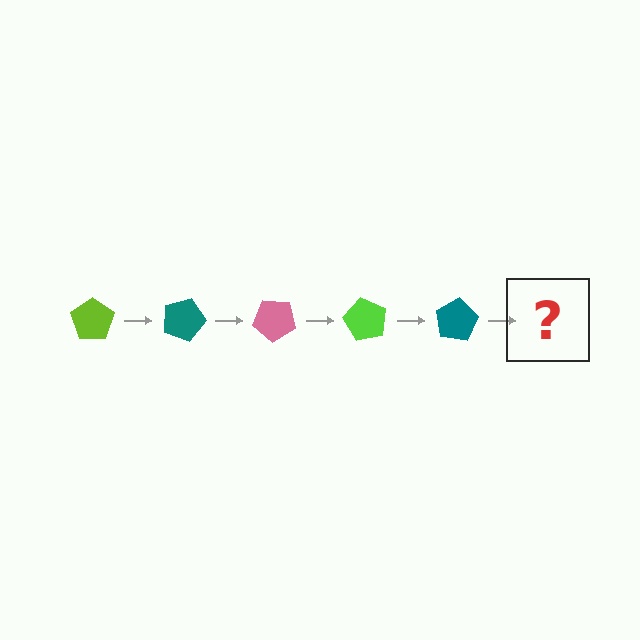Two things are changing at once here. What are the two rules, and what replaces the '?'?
The two rules are that it rotates 20 degrees each step and the color cycles through lime, teal, and pink. The '?' should be a pink pentagon, rotated 100 degrees from the start.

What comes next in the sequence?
The next element should be a pink pentagon, rotated 100 degrees from the start.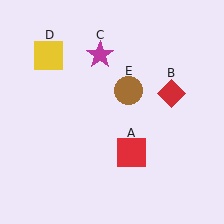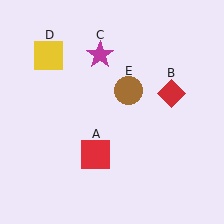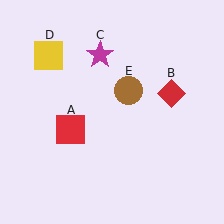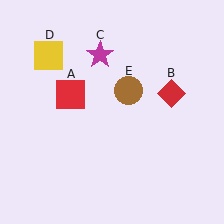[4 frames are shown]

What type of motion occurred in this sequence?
The red square (object A) rotated clockwise around the center of the scene.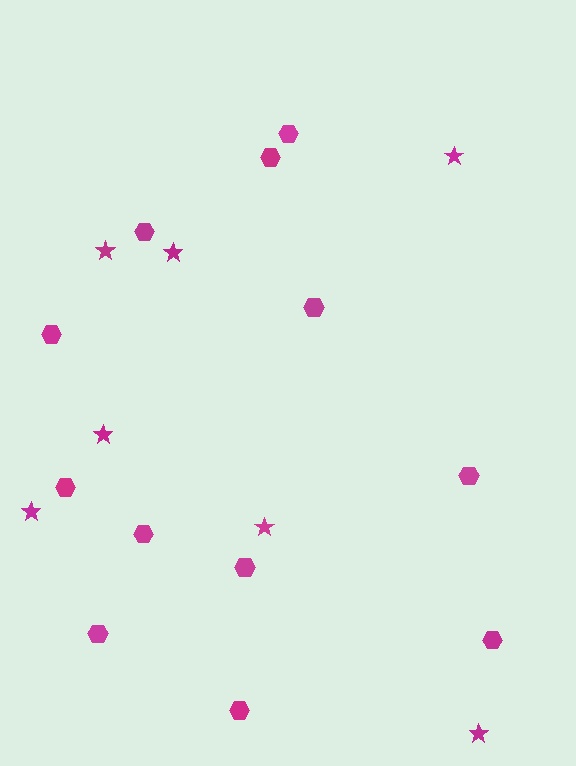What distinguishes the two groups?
There are 2 groups: one group of stars (7) and one group of hexagons (12).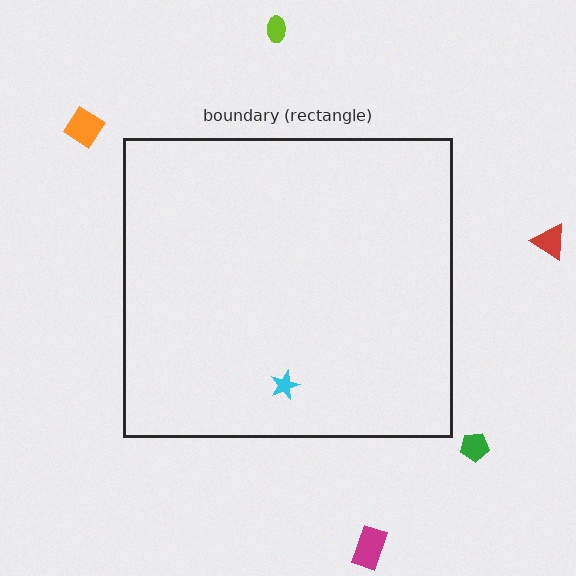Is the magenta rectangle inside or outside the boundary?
Outside.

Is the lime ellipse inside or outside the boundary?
Outside.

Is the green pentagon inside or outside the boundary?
Outside.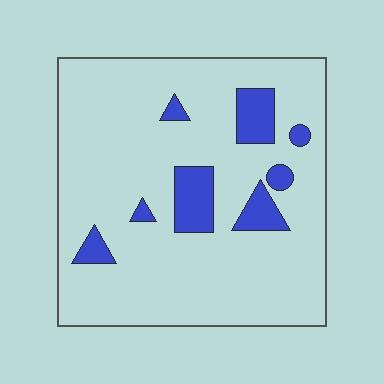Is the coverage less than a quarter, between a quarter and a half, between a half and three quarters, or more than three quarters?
Less than a quarter.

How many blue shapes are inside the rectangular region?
8.